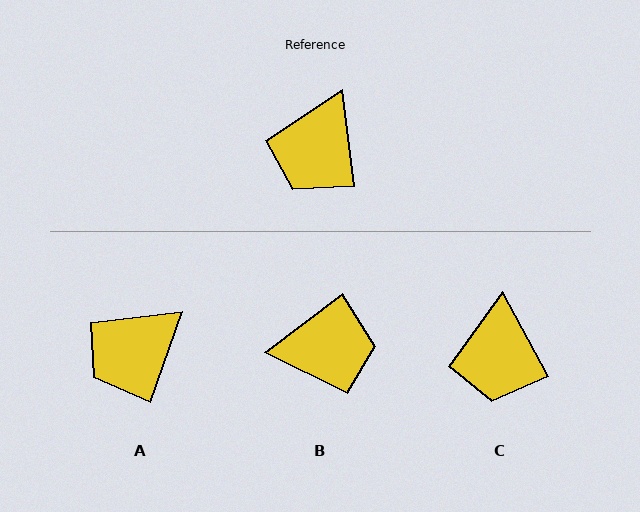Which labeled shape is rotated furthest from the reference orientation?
B, about 120 degrees away.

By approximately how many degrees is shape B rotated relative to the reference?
Approximately 120 degrees counter-clockwise.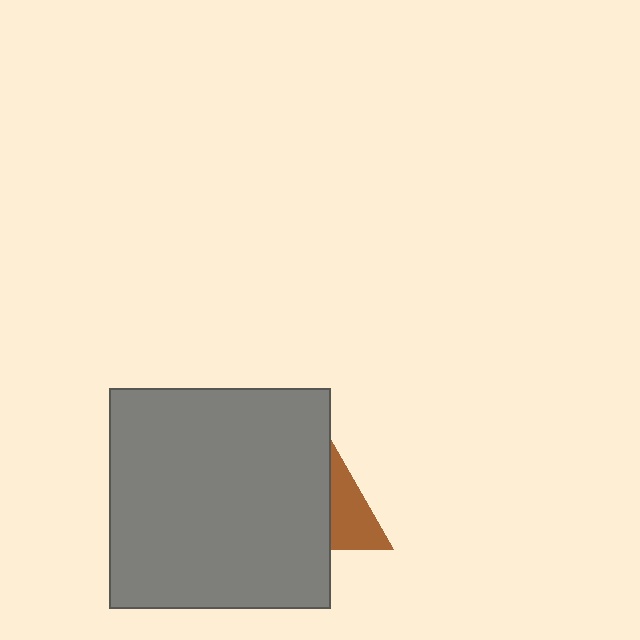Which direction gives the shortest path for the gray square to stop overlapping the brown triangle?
Moving left gives the shortest separation.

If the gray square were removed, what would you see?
You would see the complete brown triangle.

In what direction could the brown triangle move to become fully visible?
The brown triangle could move right. That would shift it out from behind the gray square entirely.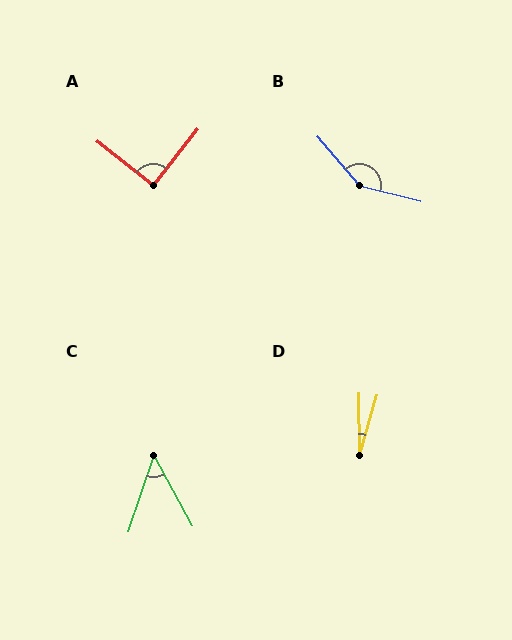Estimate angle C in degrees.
Approximately 47 degrees.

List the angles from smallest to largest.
D (17°), C (47°), A (90°), B (145°).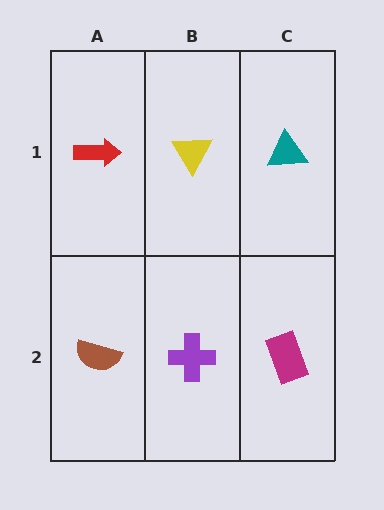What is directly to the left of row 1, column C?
A yellow triangle.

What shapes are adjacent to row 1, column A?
A brown semicircle (row 2, column A), a yellow triangle (row 1, column B).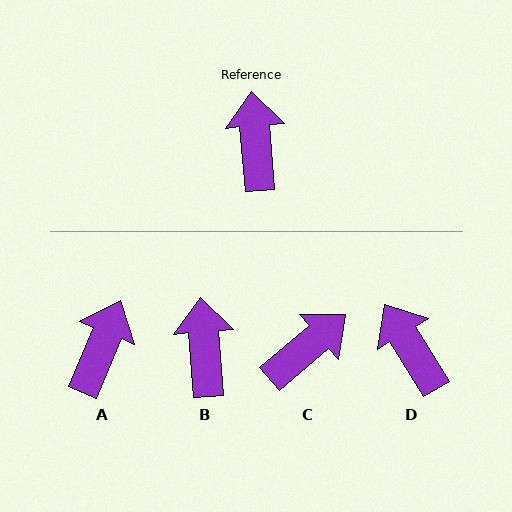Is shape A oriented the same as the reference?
No, it is off by about 27 degrees.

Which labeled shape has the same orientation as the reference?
B.